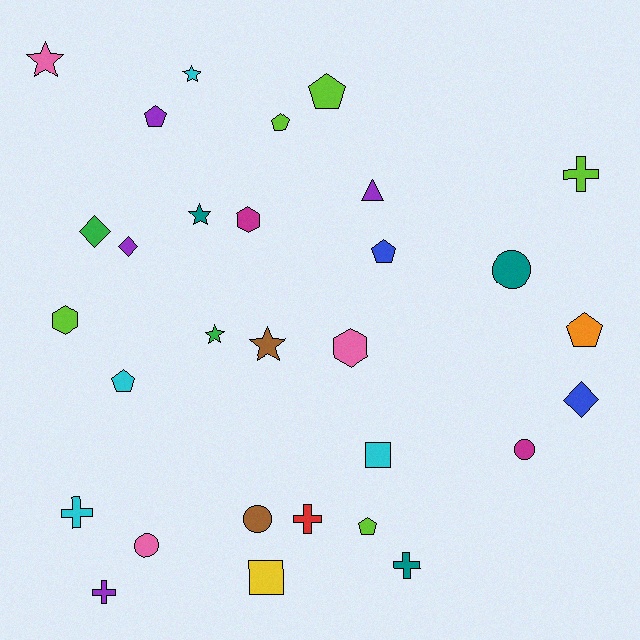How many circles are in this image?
There are 4 circles.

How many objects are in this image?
There are 30 objects.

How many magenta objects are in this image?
There are 2 magenta objects.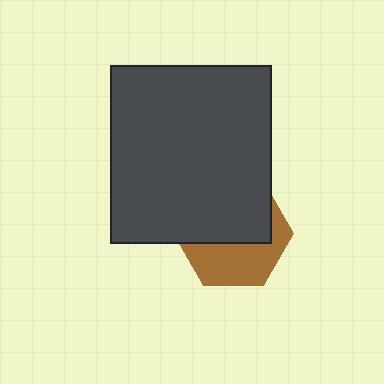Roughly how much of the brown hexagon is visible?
A small part of it is visible (roughly 45%).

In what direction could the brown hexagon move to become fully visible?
The brown hexagon could move down. That would shift it out from behind the dark gray rectangle entirely.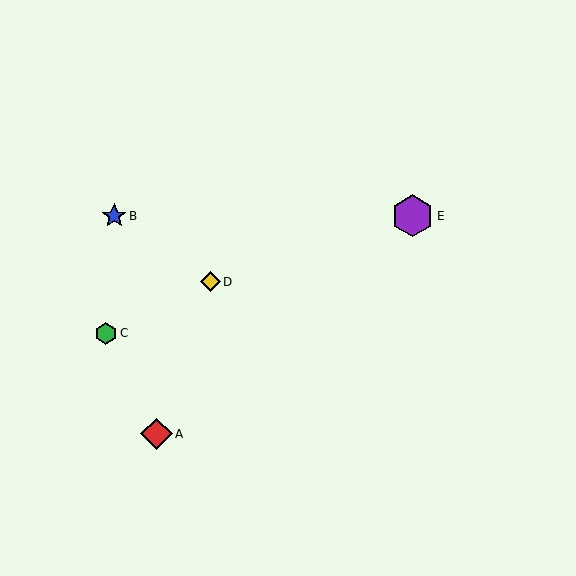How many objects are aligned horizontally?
2 objects (B, E) are aligned horizontally.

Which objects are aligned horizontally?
Objects B, E are aligned horizontally.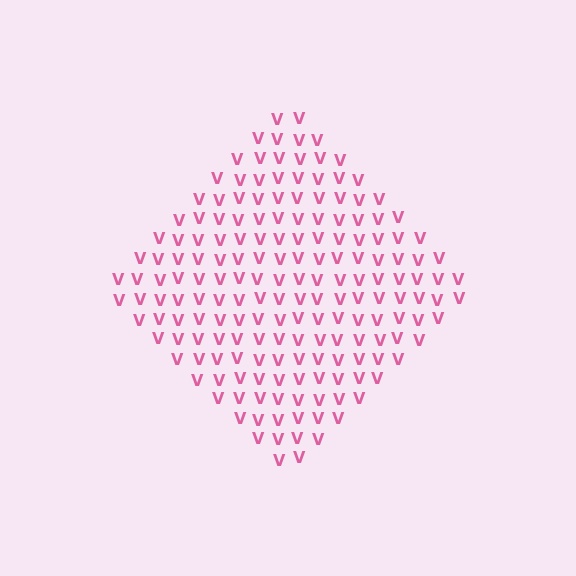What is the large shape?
The large shape is a diamond.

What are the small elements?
The small elements are letter V's.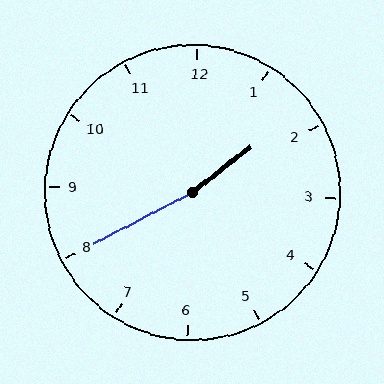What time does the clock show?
1:40.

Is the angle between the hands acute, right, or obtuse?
It is obtuse.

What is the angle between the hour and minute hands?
Approximately 170 degrees.